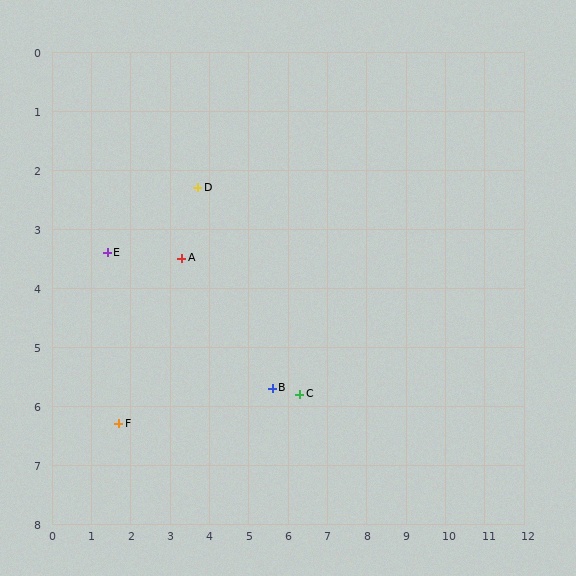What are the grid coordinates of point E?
Point E is at approximately (1.4, 3.4).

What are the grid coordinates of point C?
Point C is at approximately (6.3, 5.8).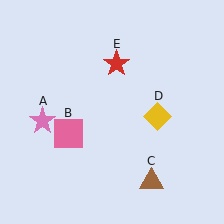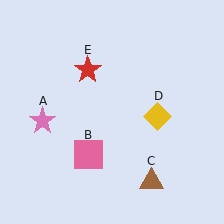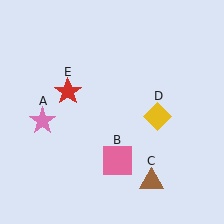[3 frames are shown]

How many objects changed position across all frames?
2 objects changed position: pink square (object B), red star (object E).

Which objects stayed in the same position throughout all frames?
Pink star (object A) and brown triangle (object C) and yellow diamond (object D) remained stationary.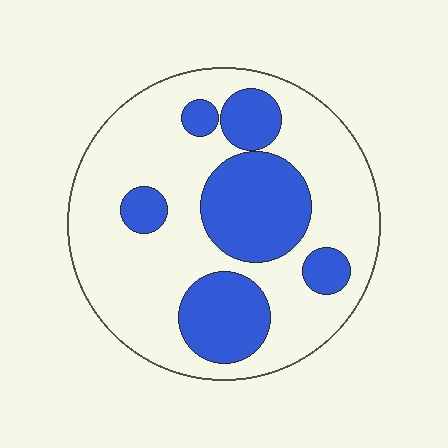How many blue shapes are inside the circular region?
6.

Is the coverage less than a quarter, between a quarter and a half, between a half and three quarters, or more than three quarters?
Between a quarter and a half.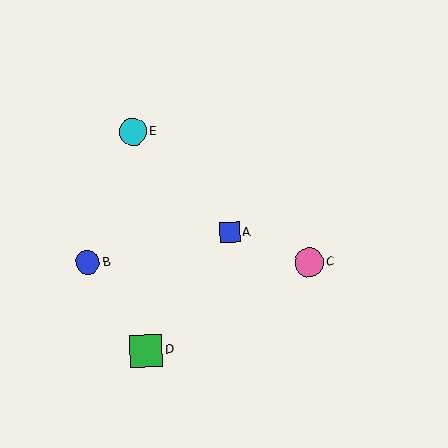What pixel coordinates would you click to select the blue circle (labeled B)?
Click at (88, 263) to select the blue circle B.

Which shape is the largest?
The green square (labeled D) is the largest.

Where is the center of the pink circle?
The center of the pink circle is at (309, 262).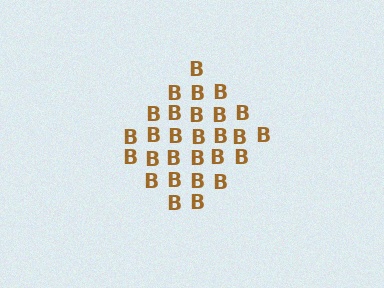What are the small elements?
The small elements are letter B's.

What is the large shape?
The large shape is a diamond.